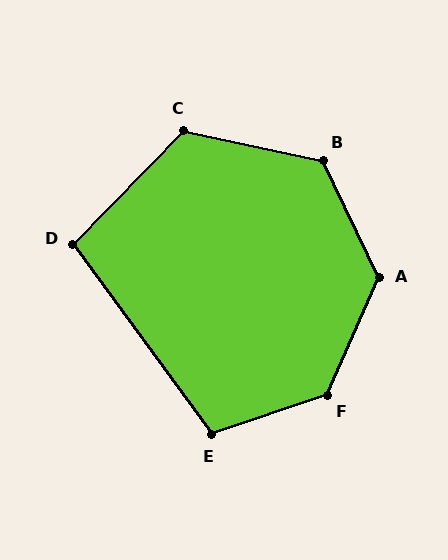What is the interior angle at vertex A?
Approximately 131 degrees (obtuse).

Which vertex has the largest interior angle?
F, at approximately 132 degrees.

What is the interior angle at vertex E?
Approximately 107 degrees (obtuse).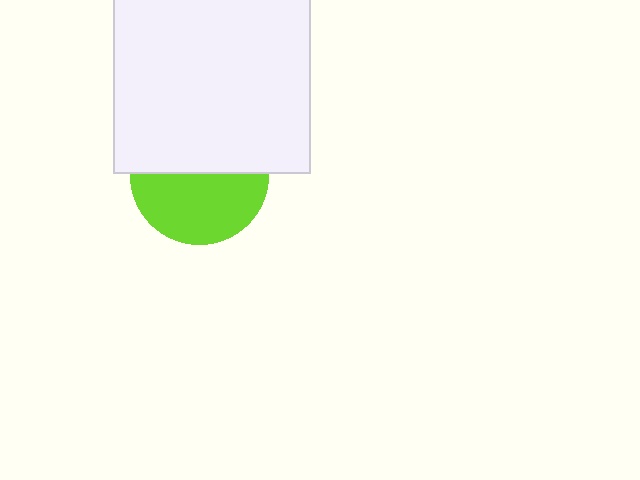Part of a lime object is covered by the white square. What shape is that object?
It is a circle.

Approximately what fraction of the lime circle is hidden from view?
Roughly 48% of the lime circle is hidden behind the white square.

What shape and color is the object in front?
The object in front is a white square.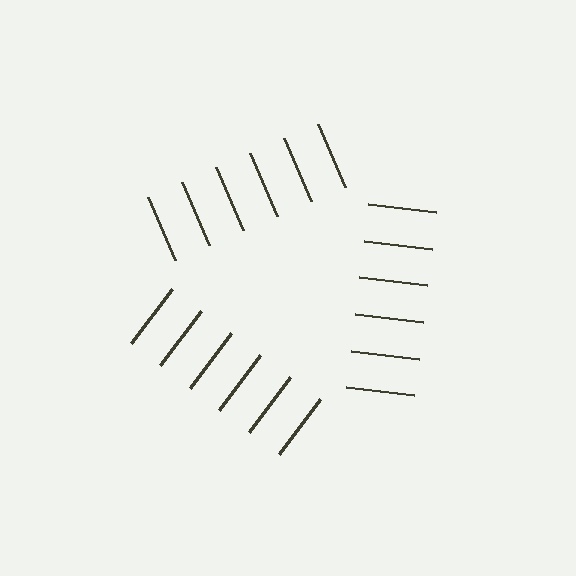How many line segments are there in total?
18 — 6 along each of the 3 edges.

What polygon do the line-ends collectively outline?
An illusory triangle — the line segments terminate on its edges but no continuous stroke is drawn.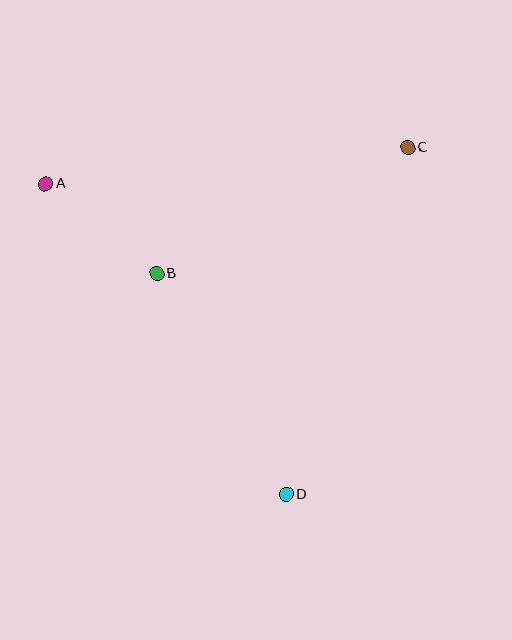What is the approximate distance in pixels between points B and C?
The distance between B and C is approximately 281 pixels.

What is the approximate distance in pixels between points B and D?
The distance between B and D is approximately 256 pixels.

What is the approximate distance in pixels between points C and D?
The distance between C and D is approximately 367 pixels.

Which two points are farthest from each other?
Points A and D are farthest from each other.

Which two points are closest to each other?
Points A and B are closest to each other.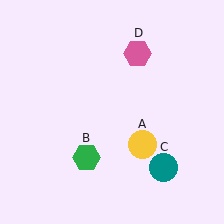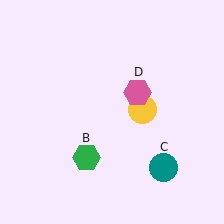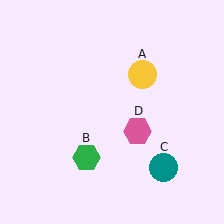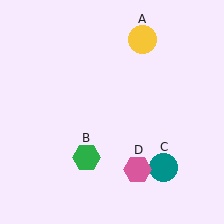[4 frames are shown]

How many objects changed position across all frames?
2 objects changed position: yellow circle (object A), pink hexagon (object D).